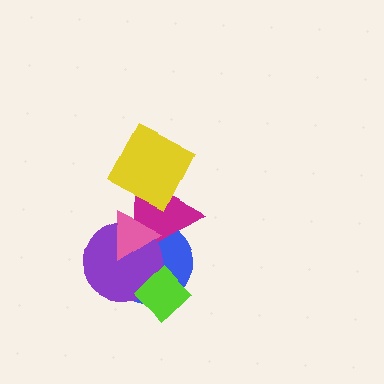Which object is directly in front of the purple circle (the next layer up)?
The lime diamond is directly in front of the purple circle.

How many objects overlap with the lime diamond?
2 objects overlap with the lime diamond.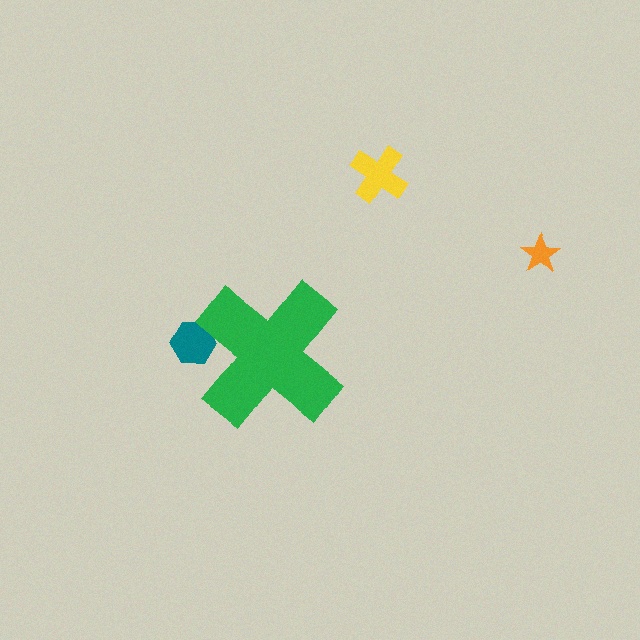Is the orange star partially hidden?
No, the orange star is fully visible.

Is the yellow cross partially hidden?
No, the yellow cross is fully visible.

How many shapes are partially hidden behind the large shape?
1 shape is partially hidden.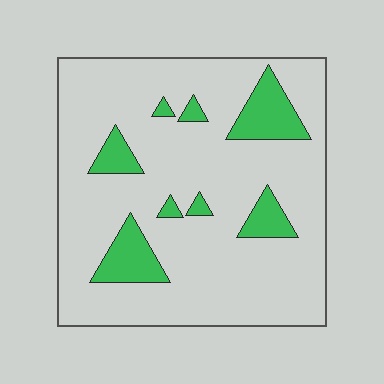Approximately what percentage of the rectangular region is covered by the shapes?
Approximately 15%.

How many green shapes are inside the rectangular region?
8.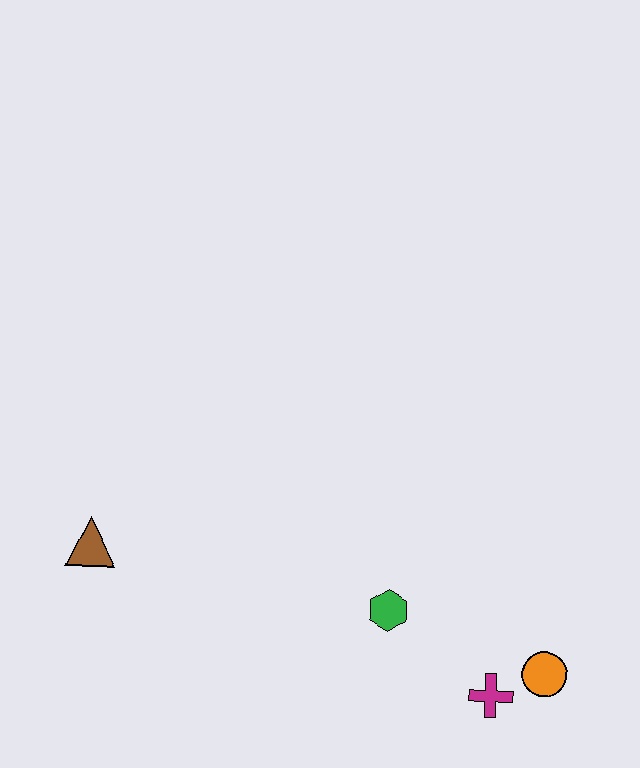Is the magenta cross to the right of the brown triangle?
Yes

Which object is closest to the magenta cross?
The orange circle is closest to the magenta cross.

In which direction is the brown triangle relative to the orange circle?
The brown triangle is to the left of the orange circle.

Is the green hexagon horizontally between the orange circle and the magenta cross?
No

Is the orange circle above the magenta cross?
Yes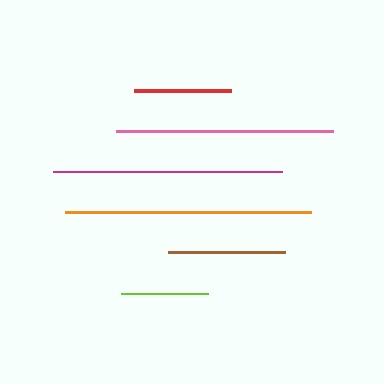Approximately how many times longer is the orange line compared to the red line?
The orange line is approximately 2.6 times the length of the red line.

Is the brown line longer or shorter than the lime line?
The brown line is longer than the lime line.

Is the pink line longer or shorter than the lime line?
The pink line is longer than the lime line.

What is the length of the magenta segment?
The magenta segment is approximately 228 pixels long.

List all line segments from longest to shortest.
From longest to shortest: orange, magenta, pink, brown, red, lime.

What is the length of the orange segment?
The orange segment is approximately 246 pixels long.